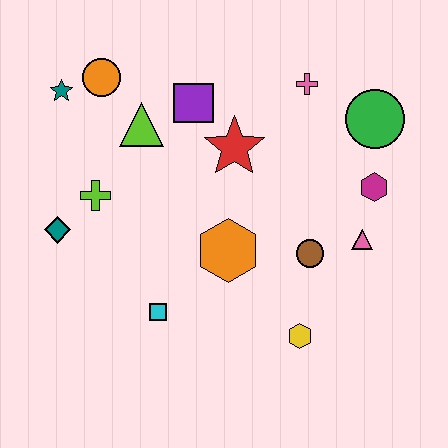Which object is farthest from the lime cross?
The green circle is farthest from the lime cross.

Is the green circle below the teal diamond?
No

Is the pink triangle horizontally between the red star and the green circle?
Yes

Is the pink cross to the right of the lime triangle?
Yes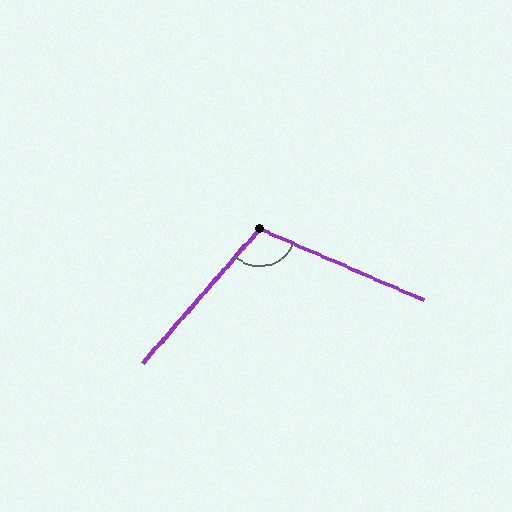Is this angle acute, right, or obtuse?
It is obtuse.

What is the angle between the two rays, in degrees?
Approximately 108 degrees.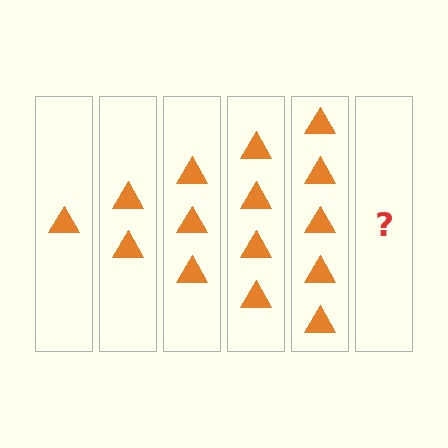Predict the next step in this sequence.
The next step is 6 triangles.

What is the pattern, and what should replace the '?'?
The pattern is that each step adds one more triangle. The '?' should be 6 triangles.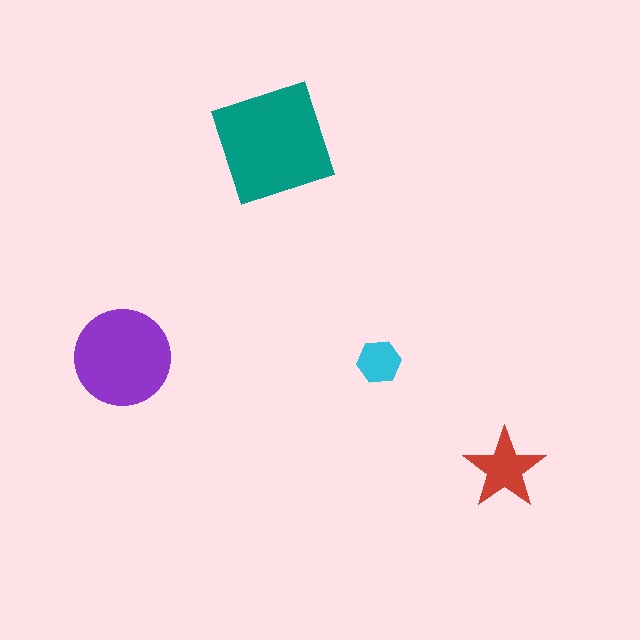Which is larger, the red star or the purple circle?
The purple circle.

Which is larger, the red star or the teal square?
The teal square.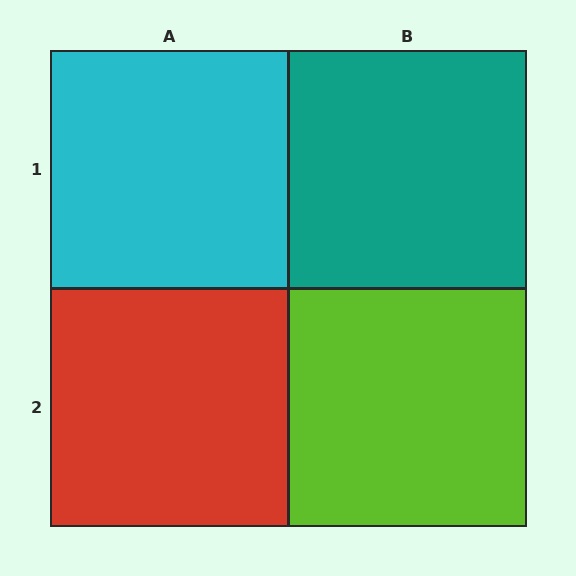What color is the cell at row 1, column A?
Cyan.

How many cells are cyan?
1 cell is cyan.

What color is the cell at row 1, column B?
Teal.